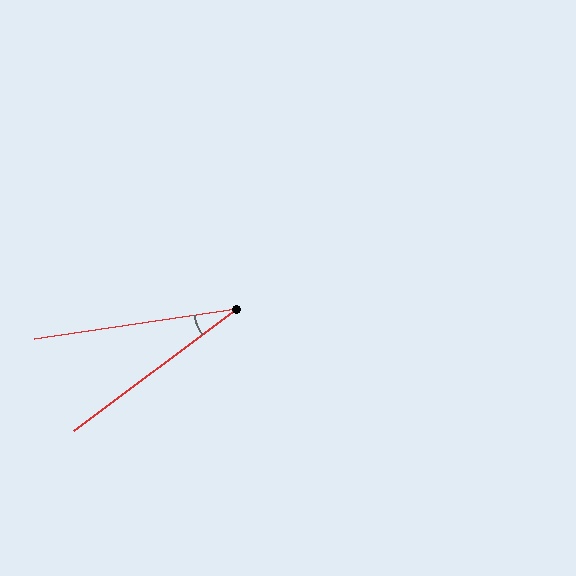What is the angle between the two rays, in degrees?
Approximately 28 degrees.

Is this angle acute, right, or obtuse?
It is acute.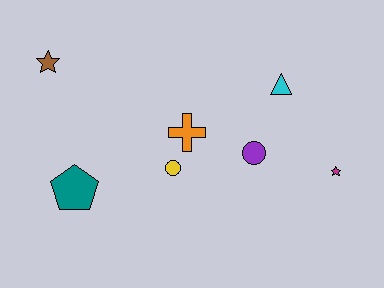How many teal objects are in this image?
There is 1 teal object.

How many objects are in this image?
There are 7 objects.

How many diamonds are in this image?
There are no diamonds.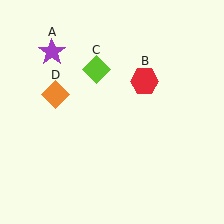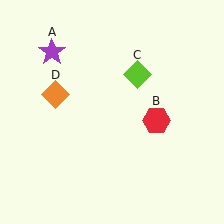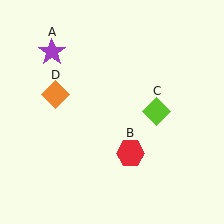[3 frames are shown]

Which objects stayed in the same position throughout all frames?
Purple star (object A) and orange diamond (object D) remained stationary.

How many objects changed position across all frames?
2 objects changed position: red hexagon (object B), lime diamond (object C).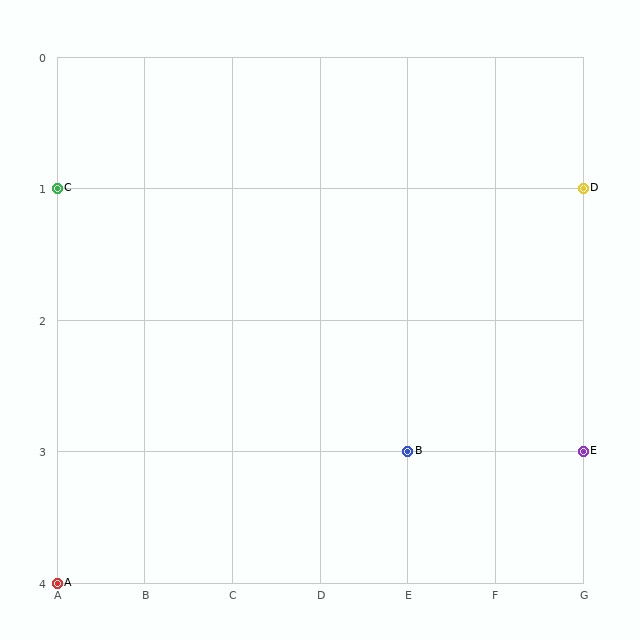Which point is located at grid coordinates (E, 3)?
Point B is at (E, 3).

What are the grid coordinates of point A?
Point A is at grid coordinates (A, 4).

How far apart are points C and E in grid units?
Points C and E are 6 columns and 2 rows apart (about 6.3 grid units diagonally).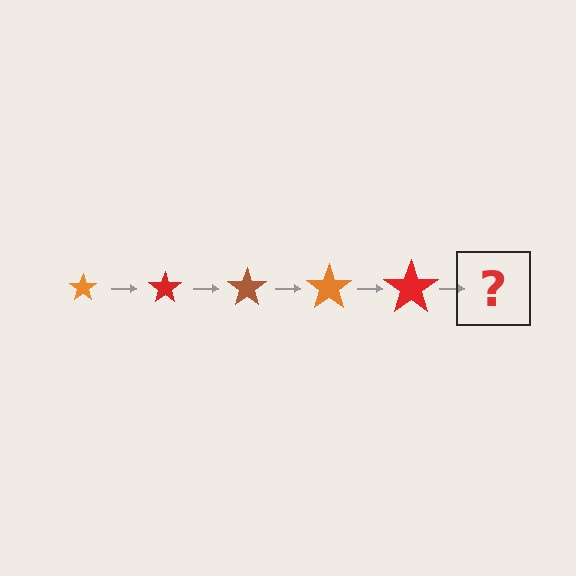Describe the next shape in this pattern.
It should be a brown star, larger than the previous one.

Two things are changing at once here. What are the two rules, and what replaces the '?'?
The two rules are that the star grows larger each step and the color cycles through orange, red, and brown. The '?' should be a brown star, larger than the previous one.